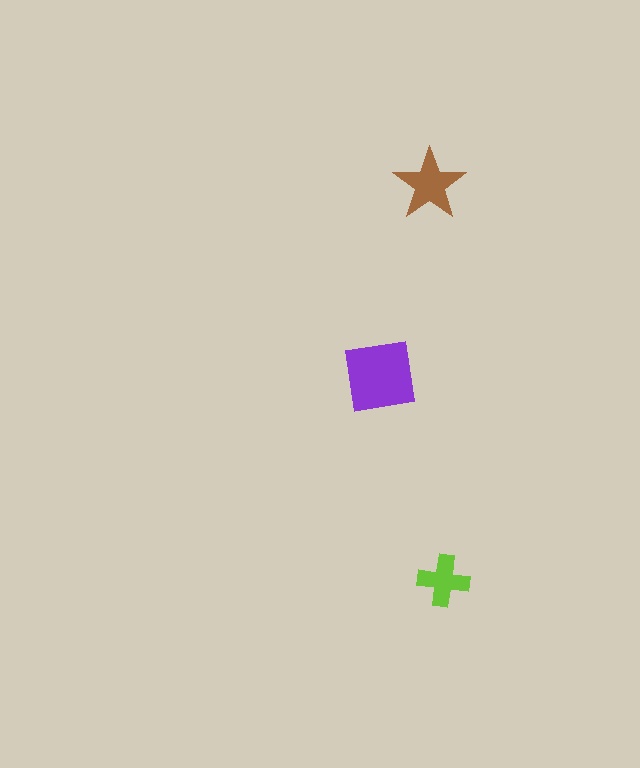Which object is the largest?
The purple square.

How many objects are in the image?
There are 3 objects in the image.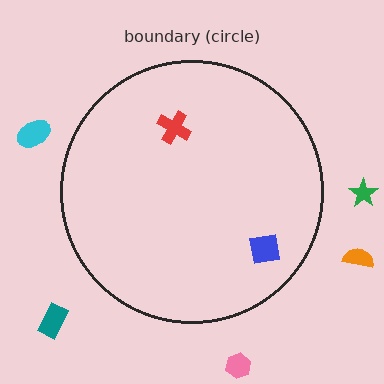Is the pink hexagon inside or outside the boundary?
Outside.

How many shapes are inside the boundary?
2 inside, 5 outside.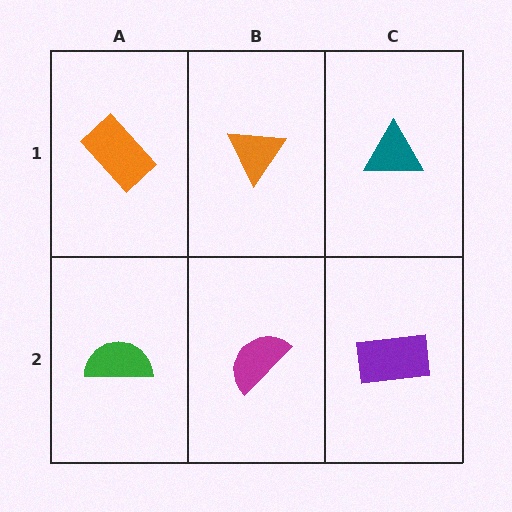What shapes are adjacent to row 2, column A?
An orange rectangle (row 1, column A), a magenta semicircle (row 2, column B).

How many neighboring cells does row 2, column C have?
2.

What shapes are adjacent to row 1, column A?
A green semicircle (row 2, column A), an orange triangle (row 1, column B).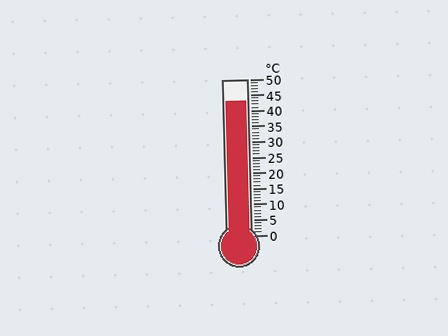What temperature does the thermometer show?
The thermometer shows approximately 43°C.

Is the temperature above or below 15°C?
The temperature is above 15°C.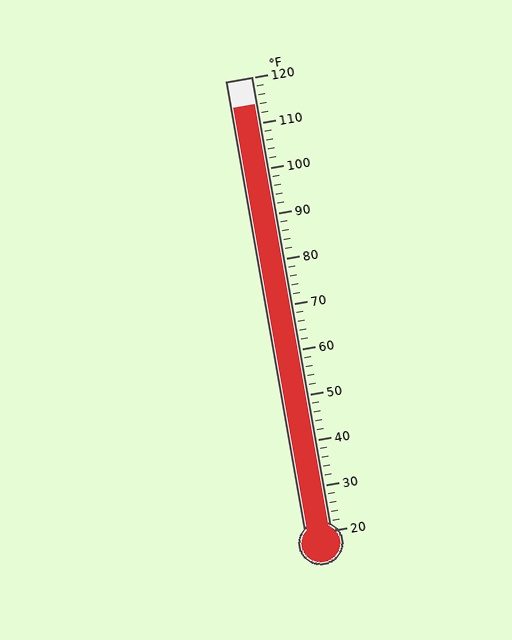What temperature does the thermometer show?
The thermometer shows approximately 114°F.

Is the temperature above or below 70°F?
The temperature is above 70°F.